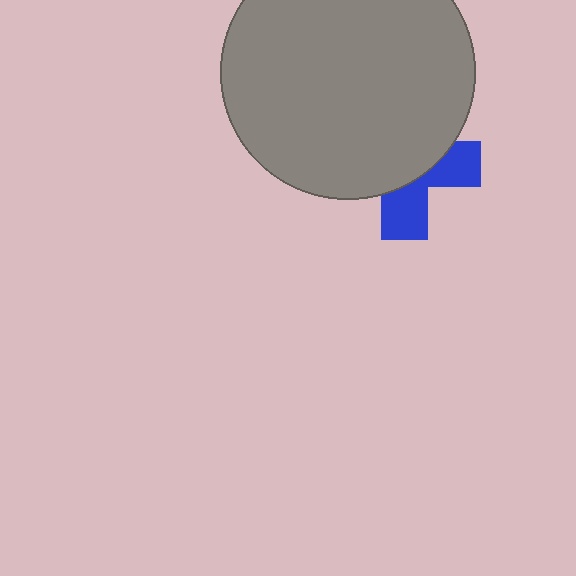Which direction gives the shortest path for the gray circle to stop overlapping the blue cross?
Moving up gives the shortest separation.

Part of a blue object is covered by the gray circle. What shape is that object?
It is a cross.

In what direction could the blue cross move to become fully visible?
The blue cross could move down. That would shift it out from behind the gray circle entirely.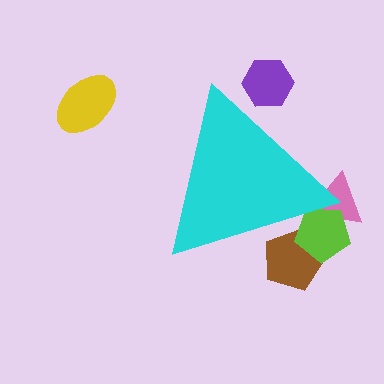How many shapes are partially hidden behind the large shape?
4 shapes are partially hidden.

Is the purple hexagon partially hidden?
Yes, the purple hexagon is partially hidden behind the cyan triangle.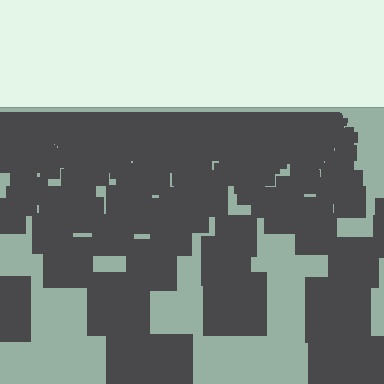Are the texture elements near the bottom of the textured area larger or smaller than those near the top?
Larger. Near the bottom, elements are closer to the viewer and appear at a bigger on-screen size.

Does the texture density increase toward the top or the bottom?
Density increases toward the top.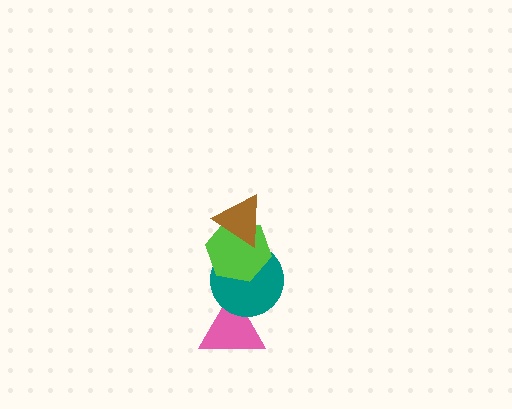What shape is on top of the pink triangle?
The teal circle is on top of the pink triangle.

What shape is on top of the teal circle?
The lime hexagon is on top of the teal circle.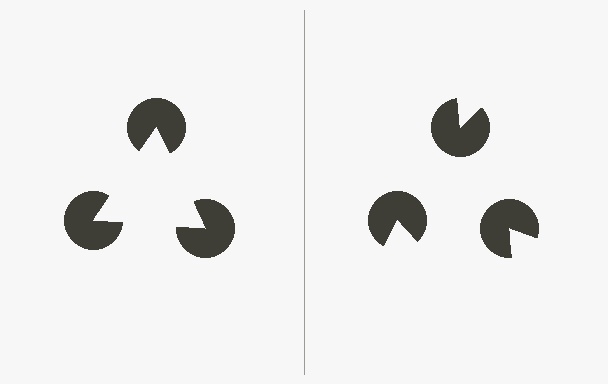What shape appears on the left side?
An illusory triangle.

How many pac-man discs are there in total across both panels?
6 — 3 on each side.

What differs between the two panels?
The pac-man discs are positioned identically on both sides; only the wedge orientations differ. On the left they align to a triangle; on the right they are misaligned.